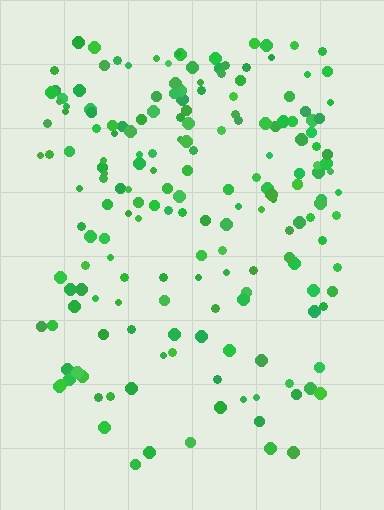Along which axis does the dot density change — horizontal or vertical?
Vertical.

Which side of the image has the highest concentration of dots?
The top.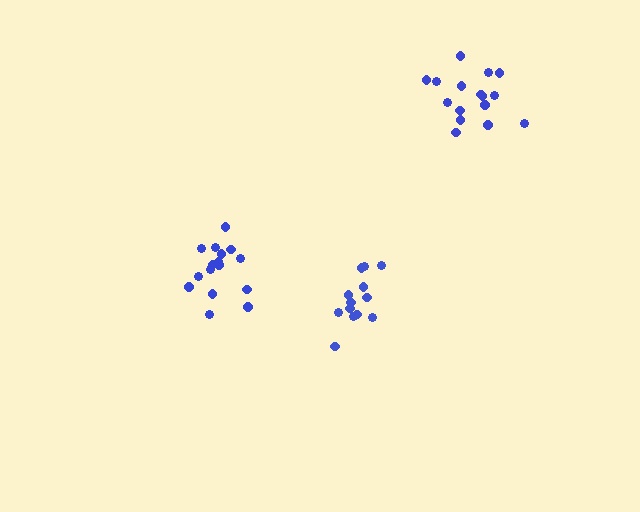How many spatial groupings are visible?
There are 3 spatial groupings.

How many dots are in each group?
Group 1: 16 dots, Group 2: 13 dots, Group 3: 16 dots (45 total).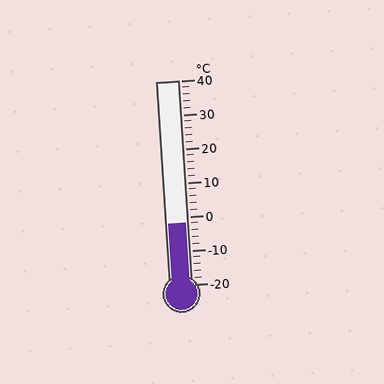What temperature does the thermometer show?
The thermometer shows approximately -2°C.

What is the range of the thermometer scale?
The thermometer scale ranges from -20°C to 40°C.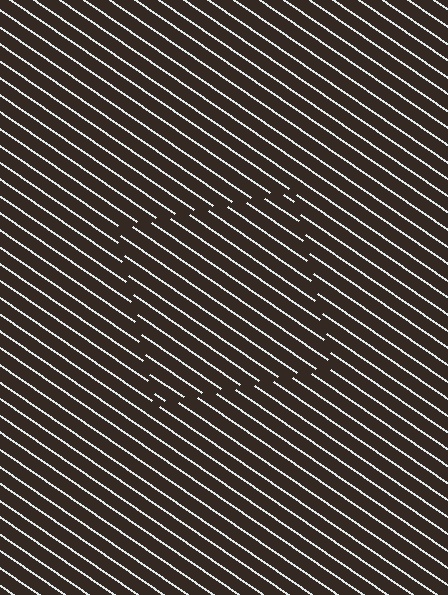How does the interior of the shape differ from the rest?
The interior of the shape contains the same grating, shifted by half a period — the contour is defined by the phase discontinuity where line-ends from the inner and outer gratings abut.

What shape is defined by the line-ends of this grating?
An illusory square. The interior of the shape contains the same grating, shifted by half a period — the contour is defined by the phase discontinuity where line-ends from the inner and outer gratings abut.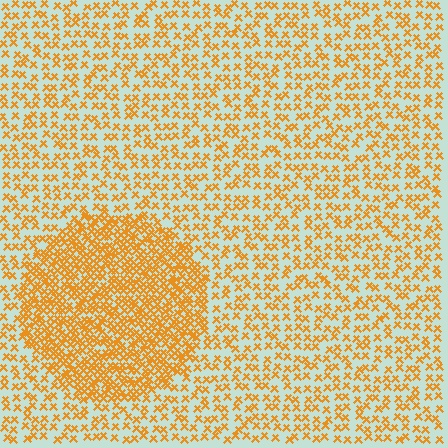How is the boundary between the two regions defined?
The boundary is defined by a change in element density (approximately 2.3x ratio). All elements are the same color, size, and shape.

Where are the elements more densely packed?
The elements are more densely packed inside the circle boundary.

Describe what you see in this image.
The image contains small orange elements arranged at two different densities. A circle-shaped region is visible where the elements are more densely packed than the surrounding area.